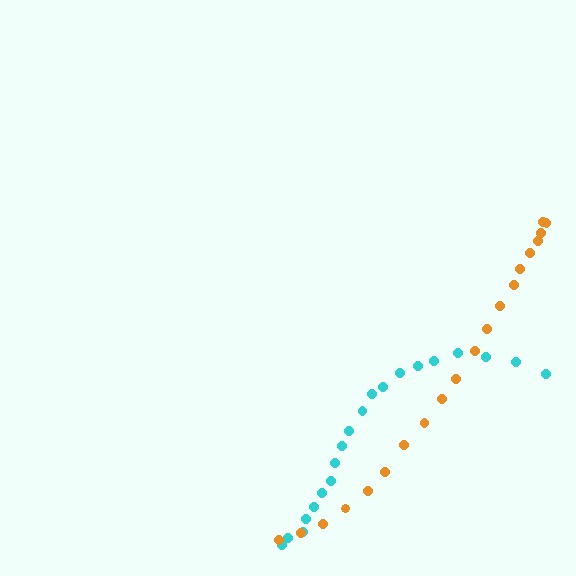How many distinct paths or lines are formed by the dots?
There are 2 distinct paths.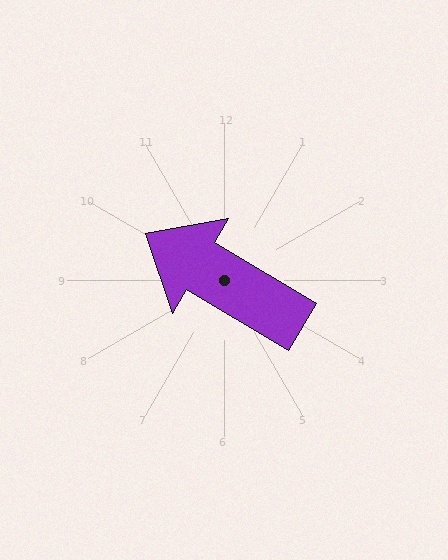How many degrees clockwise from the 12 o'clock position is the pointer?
Approximately 301 degrees.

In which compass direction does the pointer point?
Northwest.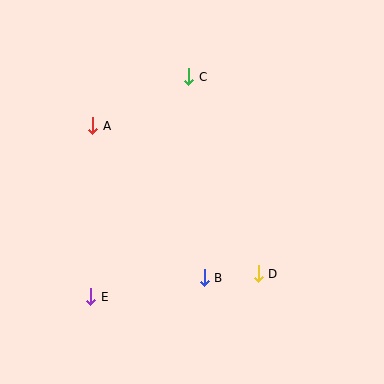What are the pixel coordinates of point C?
Point C is at (189, 77).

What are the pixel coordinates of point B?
Point B is at (204, 278).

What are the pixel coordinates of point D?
Point D is at (258, 274).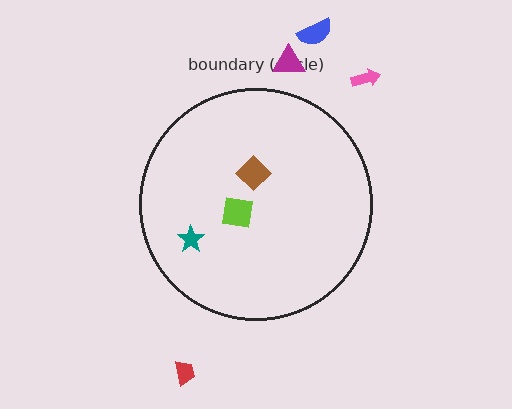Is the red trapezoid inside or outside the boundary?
Outside.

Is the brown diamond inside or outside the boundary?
Inside.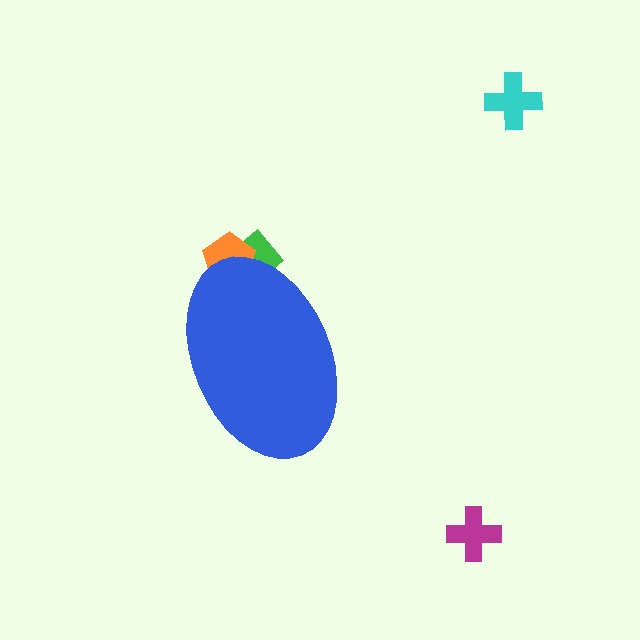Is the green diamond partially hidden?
Yes, the green diamond is partially hidden behind the blue ellipse.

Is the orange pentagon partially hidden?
Yes, the orange pentagon is partially hidden behind the blue ellipse.